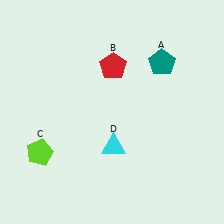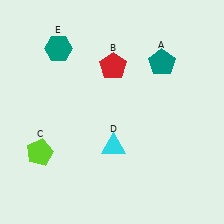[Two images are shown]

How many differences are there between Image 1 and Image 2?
There is 1 difference between the two images.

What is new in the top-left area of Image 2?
A teal hexagon (E) was added in the top-left area of Image 2.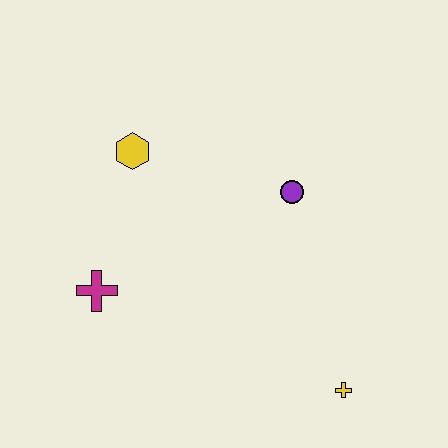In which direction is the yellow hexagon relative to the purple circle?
The yellow hexagon is to the left of the purple circle.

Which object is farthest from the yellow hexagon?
The yellow cross is farthest from the yellow hexagon.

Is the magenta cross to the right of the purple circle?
No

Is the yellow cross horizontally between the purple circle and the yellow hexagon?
No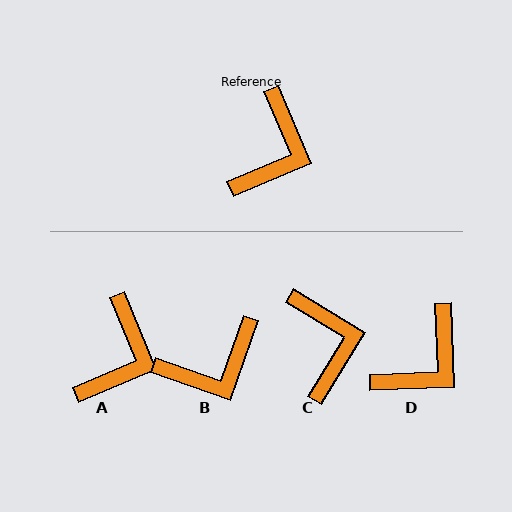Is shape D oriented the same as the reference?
No, it is off by about 20 degrees.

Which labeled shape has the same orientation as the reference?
A.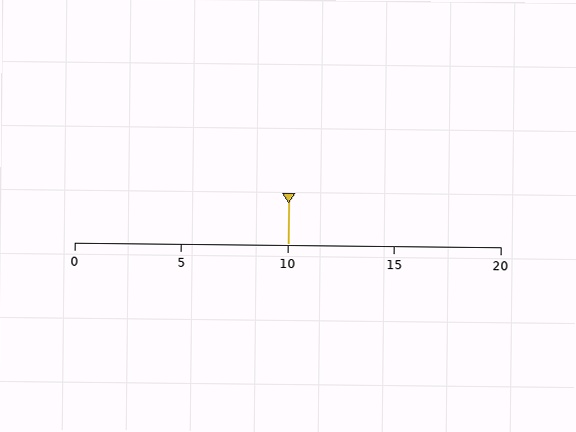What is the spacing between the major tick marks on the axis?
The major ticks are spaced 5 apart.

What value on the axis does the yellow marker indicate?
The marker indicates approximately 10.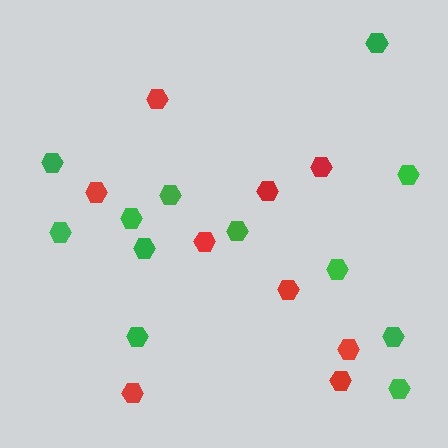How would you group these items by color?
There are 2 groups: one group of red hexagons (9) and one group of green hexagons (12).